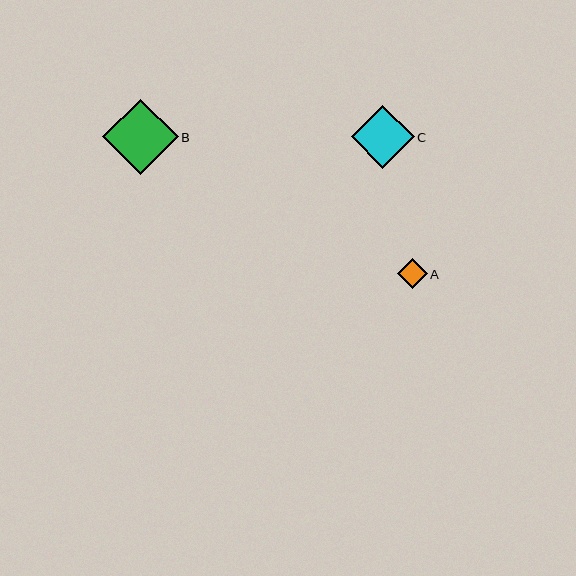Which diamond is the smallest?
Diamond A is the smallest with a size of approximately 30 pixels.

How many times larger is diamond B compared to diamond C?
Diamond B is approximately 1.2 times the size of diamond C.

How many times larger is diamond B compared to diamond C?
Diamond B is approximately 1.2 times the size of diamond C.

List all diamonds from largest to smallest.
From largest to smallest: B, C, A.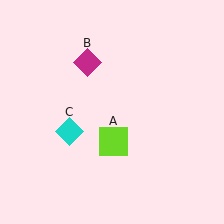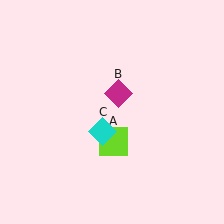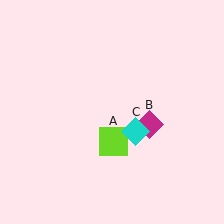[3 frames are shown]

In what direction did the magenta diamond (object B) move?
The magenta diamond (object B) moved down and to the right.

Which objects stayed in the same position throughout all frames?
Lime square (object A) remained stationary.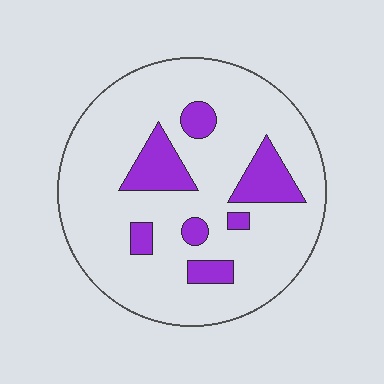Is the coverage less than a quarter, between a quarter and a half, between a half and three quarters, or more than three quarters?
Less than a quarter.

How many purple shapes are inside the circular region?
7.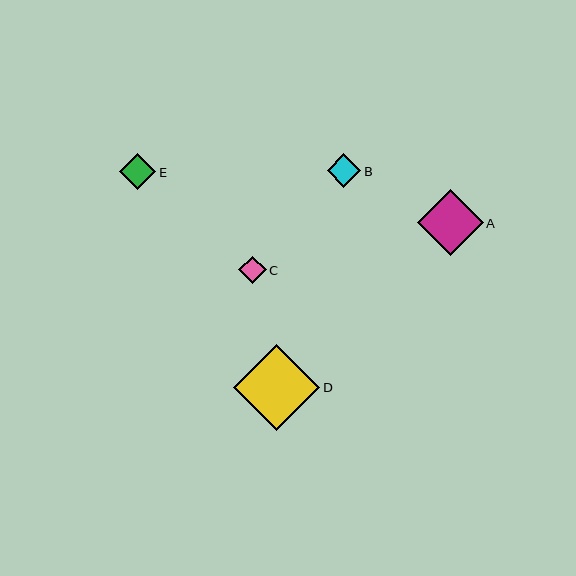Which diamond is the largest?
Diamond D is the largest with a size of approximately 86 pixels.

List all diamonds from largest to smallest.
From largest to smallest: D, A, E, B, C.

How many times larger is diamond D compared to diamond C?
Diamond D is approximately 3.1 times the size of diamond C.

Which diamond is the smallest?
Diamond C is the smallest with a size of approximately 27 pixels.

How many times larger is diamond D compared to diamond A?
Diamond D is approximately 1.3 times the size of diamond A.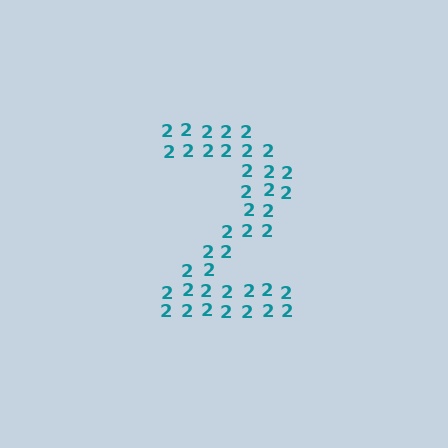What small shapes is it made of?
It is made of small digit 2's.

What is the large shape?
The large shape is the digit 2.